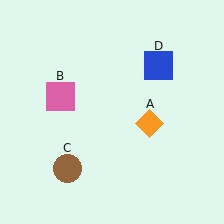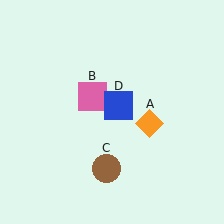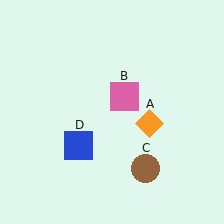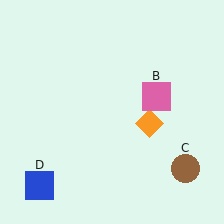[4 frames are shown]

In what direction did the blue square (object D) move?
The blue square (object D) moved down and to the left.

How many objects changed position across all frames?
3 objects changed position: pink square (object B), brown circle (object C), blue square (object D).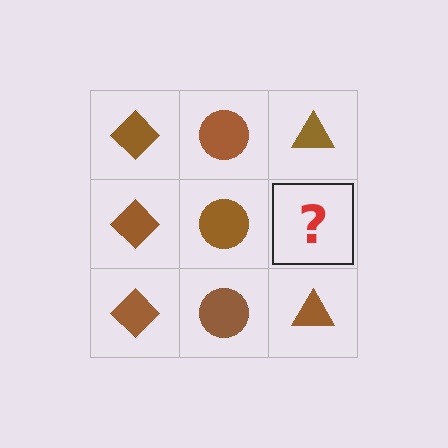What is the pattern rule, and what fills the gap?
The rule is that each column has a consistent shape. The gap should be filled with a brown triangle.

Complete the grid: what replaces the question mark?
The question mark should be replaced with a brown triangle.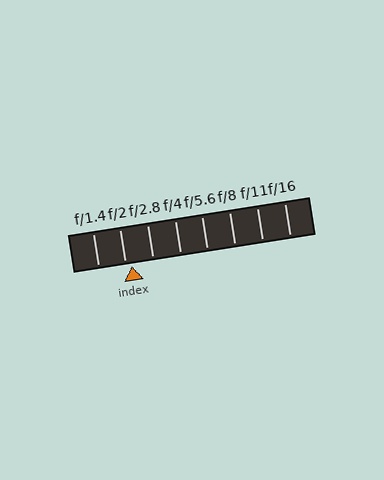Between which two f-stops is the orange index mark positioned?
The index mark is between f/2 and f/2.8.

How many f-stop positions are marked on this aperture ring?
There are 8 f-stop positions marked.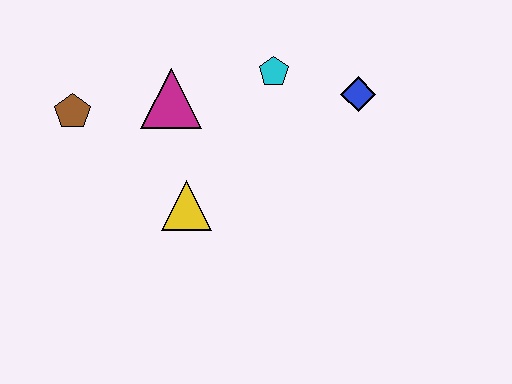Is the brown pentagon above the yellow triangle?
Yes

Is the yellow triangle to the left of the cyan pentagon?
Yes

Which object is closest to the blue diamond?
The cyan pentagon is closest to the blue diamond.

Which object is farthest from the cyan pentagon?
The brown pentagon is farthest from the cyan pentagon.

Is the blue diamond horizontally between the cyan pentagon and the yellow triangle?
No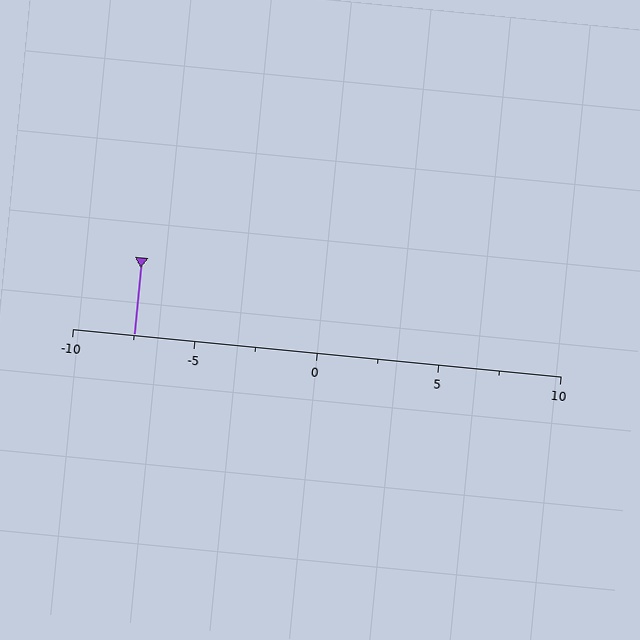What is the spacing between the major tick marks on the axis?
The major ticks are spaced 5 apart.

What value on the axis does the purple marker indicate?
The marker indicates approximately -7.5.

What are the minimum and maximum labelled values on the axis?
The axis runs from -10 to 10.